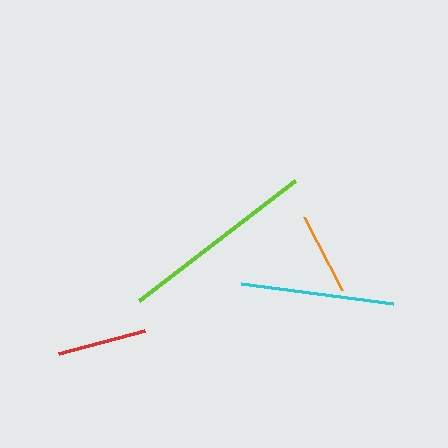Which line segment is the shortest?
The orange line is the shortest at approximately 82 pixels.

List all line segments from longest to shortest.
From longest to shortest: lime, cyan, red, orange.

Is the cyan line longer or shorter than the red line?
The cyan line is longer than the red line.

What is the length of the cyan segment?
The cyan segment is approximately 153 pixels long.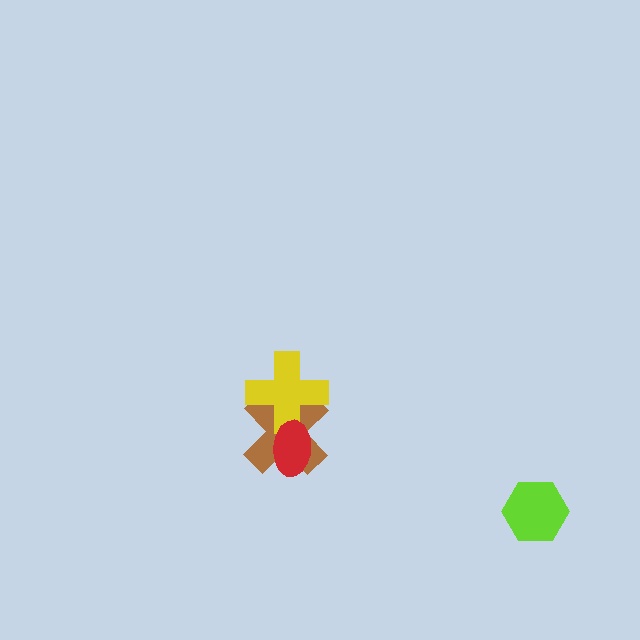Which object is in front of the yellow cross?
The red ellipse is in front of the yellow cross.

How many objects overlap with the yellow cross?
2 objects overlap with the yellow cross.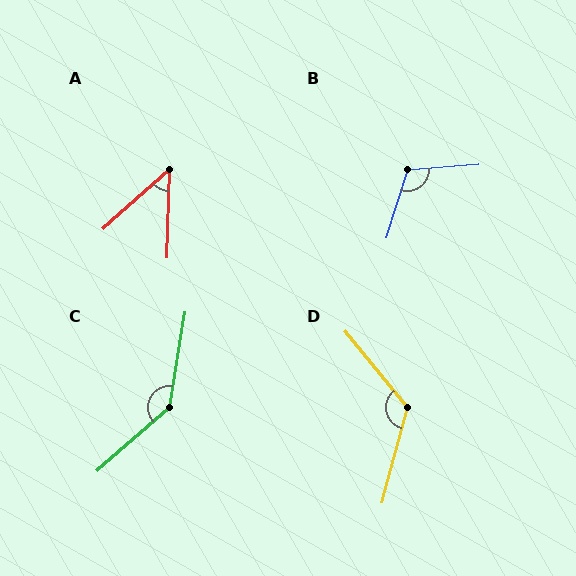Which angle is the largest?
C, at approximately 140 degrees.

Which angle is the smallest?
A, at approximately 46 degrees.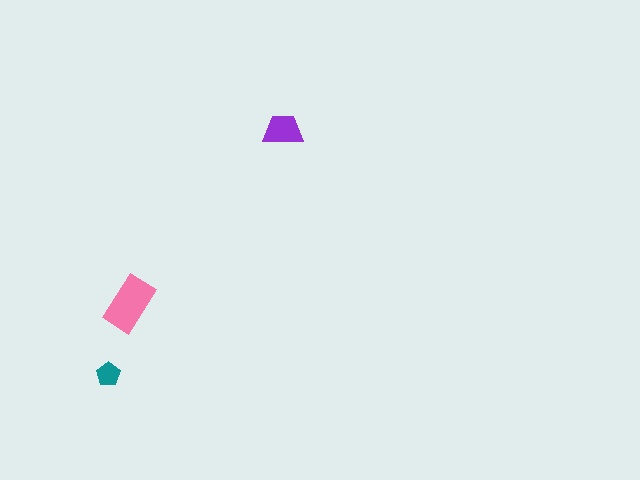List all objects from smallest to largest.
The teal pentagon, the purple trapezoid, the pink rectangle.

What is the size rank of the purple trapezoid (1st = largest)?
2nd.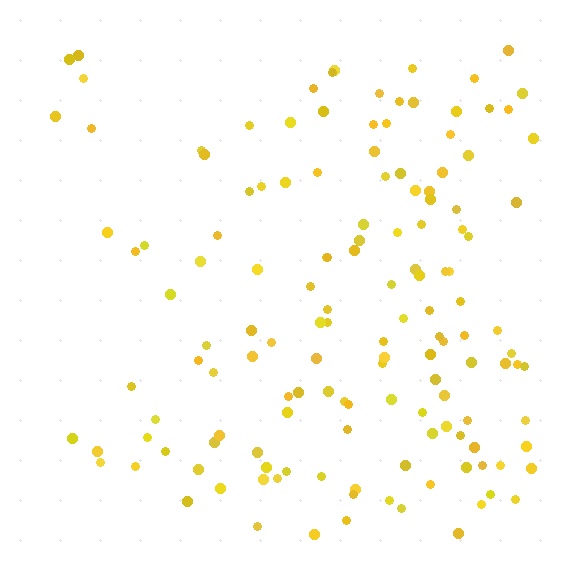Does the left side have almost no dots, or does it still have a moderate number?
Still a moderate number, just noticeably fewer than the right.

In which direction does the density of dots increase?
From left to right, with the right side densest.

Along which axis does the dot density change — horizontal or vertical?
Horizontal.